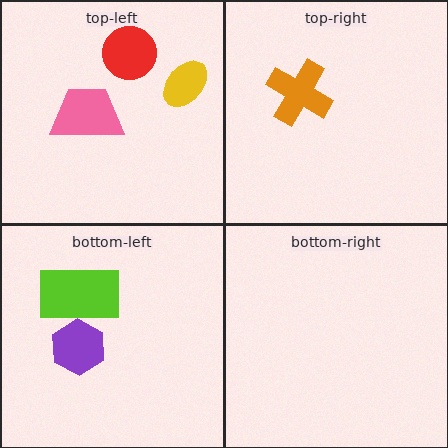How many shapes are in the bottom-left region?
2.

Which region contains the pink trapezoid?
The top-left region.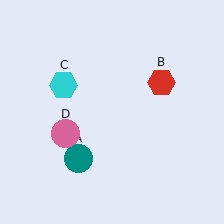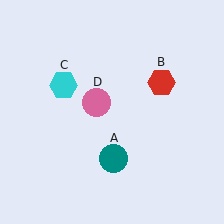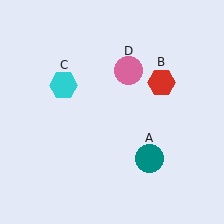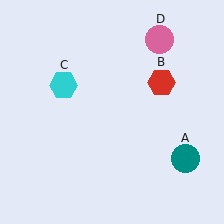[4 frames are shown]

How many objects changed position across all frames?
2 objects changed position: teal circle (object A), pink circle (object D).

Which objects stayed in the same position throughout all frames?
Red hexagon (object B) and cyan hexagon (object C) remained stationary.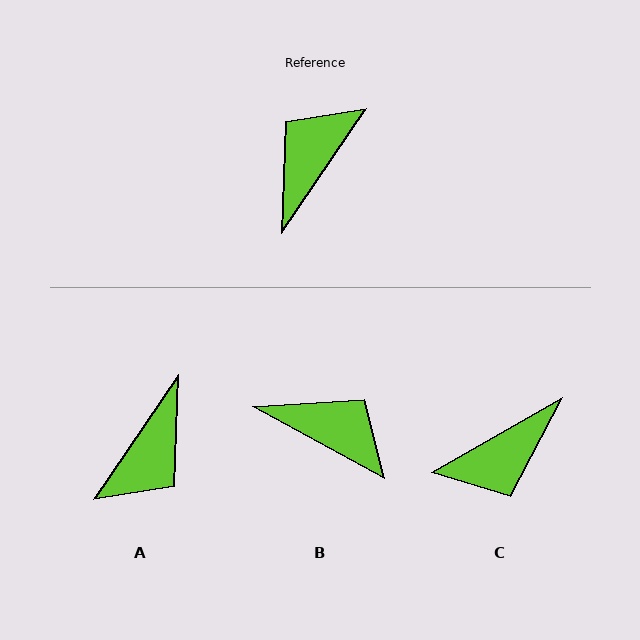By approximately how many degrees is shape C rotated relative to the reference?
Approximately 154 degrees counter-clockwise.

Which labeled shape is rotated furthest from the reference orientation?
A, about 180 degrees away.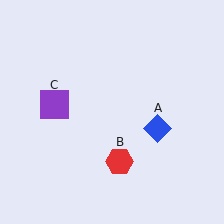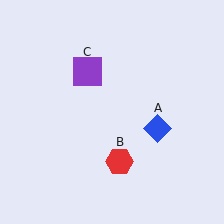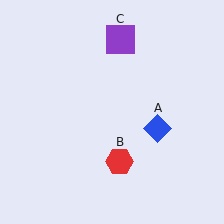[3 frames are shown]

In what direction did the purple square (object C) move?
The purple square (object C) moved up and to the right.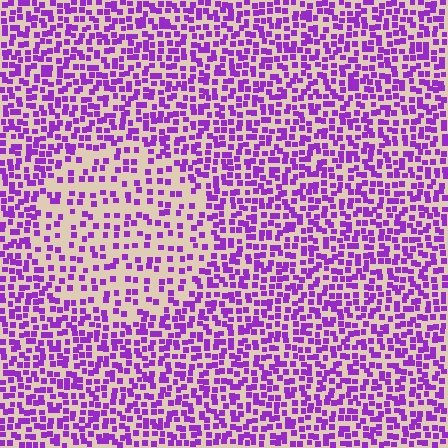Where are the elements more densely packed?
The elements are more densely packed outside the circle boundary.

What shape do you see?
I see a circle.